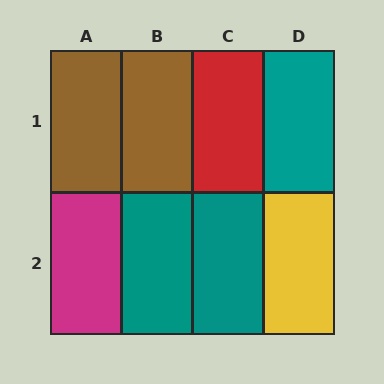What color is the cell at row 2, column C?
Teal.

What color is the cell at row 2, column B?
Teal.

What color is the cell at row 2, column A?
Magenta.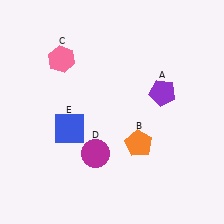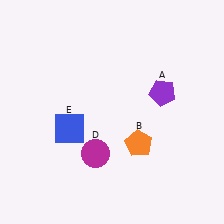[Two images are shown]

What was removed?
The pink hexagon (C) was removed in Image 2.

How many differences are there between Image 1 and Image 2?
There is 1 difference between the two images.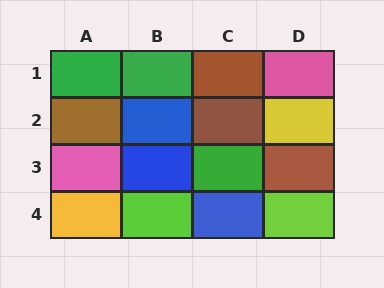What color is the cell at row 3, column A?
Pink.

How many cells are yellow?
2 cells are yellow.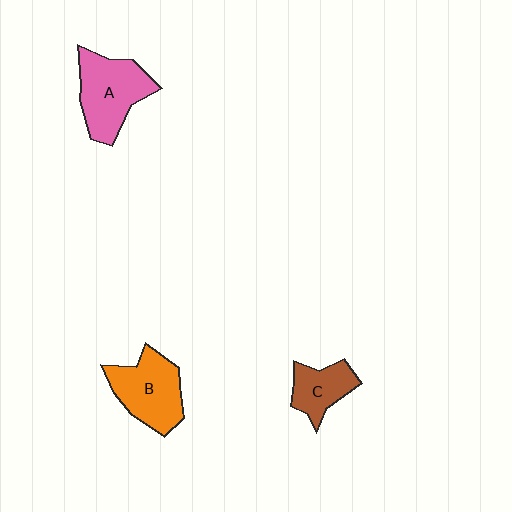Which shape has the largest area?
Shape A (pink).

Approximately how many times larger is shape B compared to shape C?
Approximately 1.6 times.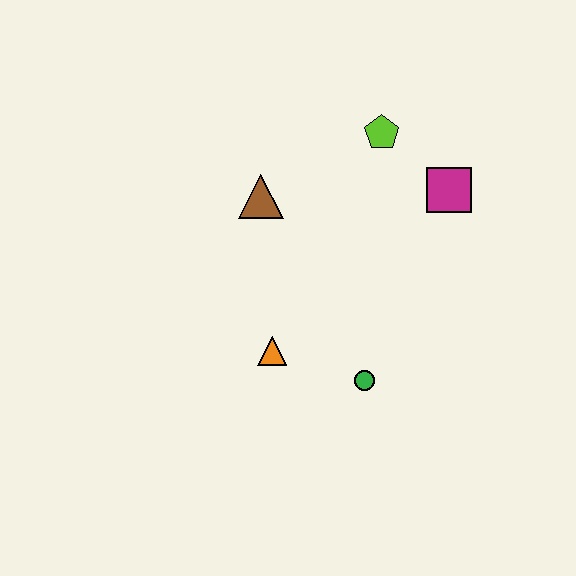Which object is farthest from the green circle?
The lime pentagon is farthest from the green circle.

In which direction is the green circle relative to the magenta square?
The green circle is below the magenta square.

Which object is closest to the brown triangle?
The lime pentagon is closest to the brown triangle.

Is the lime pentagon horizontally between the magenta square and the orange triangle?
Yes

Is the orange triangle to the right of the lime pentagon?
No